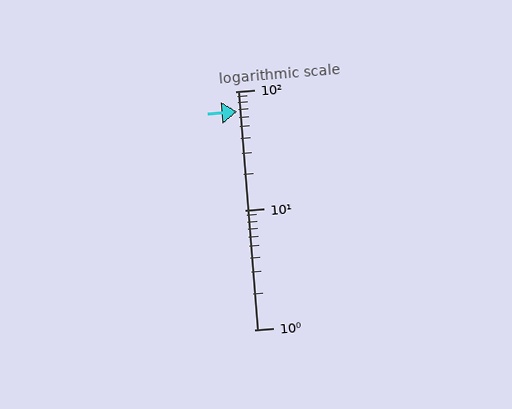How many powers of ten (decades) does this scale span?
The scale spans 2 decades, from 1 to 100.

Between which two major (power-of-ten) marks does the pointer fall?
The pointer is between 10 and 100.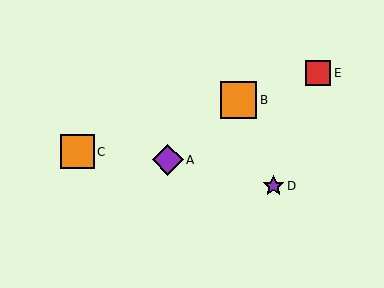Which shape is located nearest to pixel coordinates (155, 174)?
The purple diamond (labeled A) at (168, 160) is nearest to that location.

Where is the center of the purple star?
The center of the purple star is at (273, 186).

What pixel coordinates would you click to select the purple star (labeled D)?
Click at (273, 186) to select the purple star D.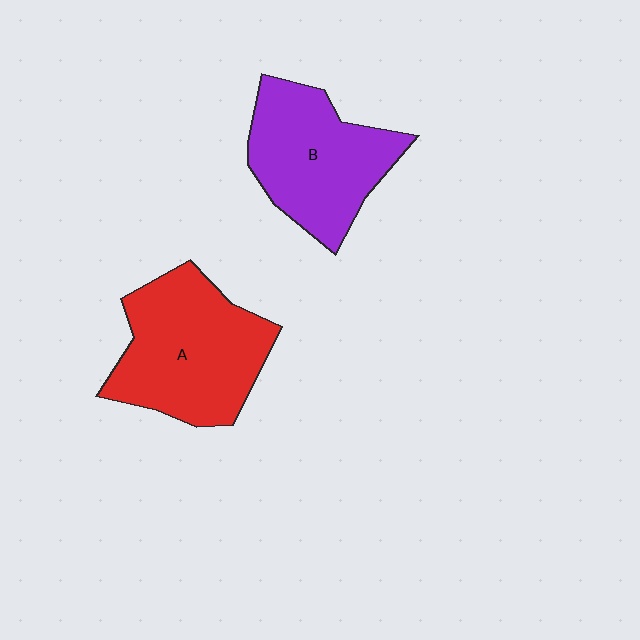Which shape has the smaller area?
Shape B (purple).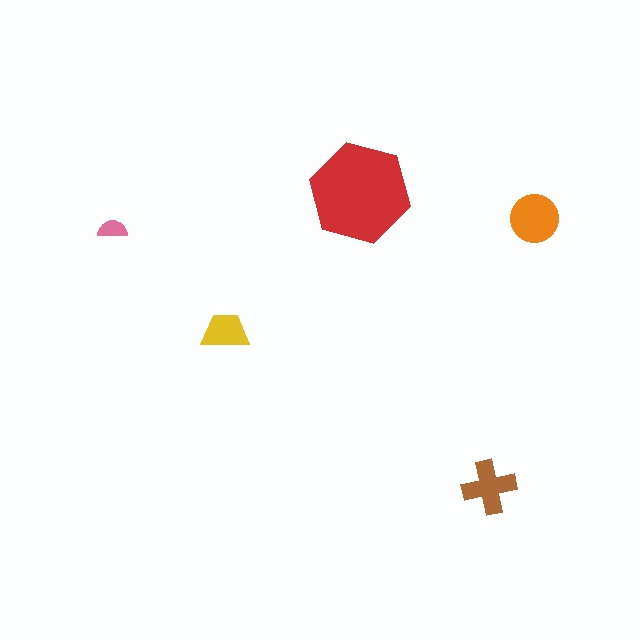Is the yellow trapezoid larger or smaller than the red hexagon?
Smaller.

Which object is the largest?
The red hexagon.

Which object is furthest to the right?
The orange circle is rightmost.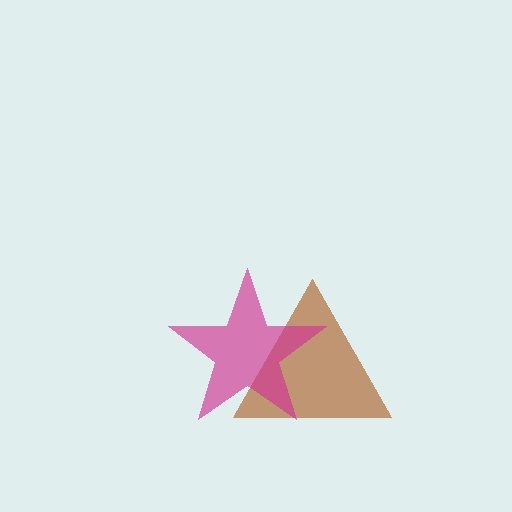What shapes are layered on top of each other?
The layered shapes are: a brown triangle, a magenta star.